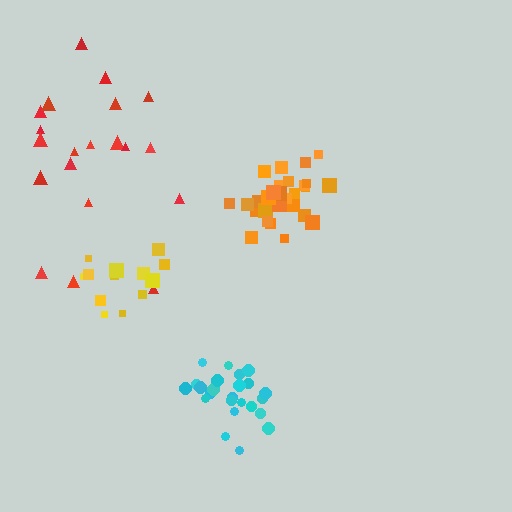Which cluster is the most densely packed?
Orange.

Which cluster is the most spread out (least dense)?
Red.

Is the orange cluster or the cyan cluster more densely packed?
Orange.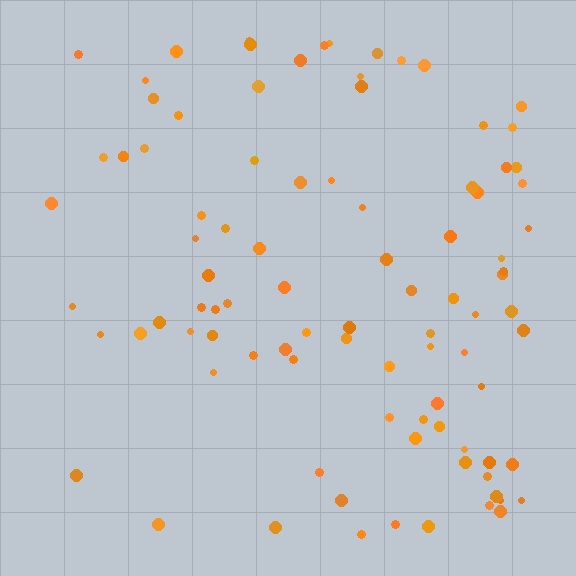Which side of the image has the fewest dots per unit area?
The left.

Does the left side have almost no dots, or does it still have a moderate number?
Still a moderate number, just noticeably fewer than the right.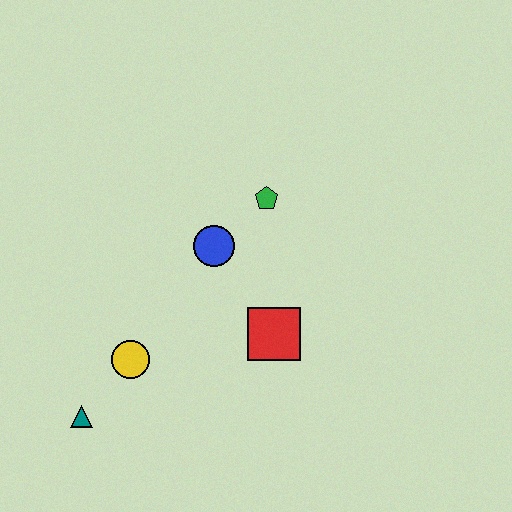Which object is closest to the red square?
The blue circle is closest to the red square.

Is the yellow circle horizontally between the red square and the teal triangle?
Yes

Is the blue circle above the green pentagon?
No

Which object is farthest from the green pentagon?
The teal triangle is farthest from the green pentagon.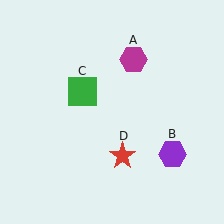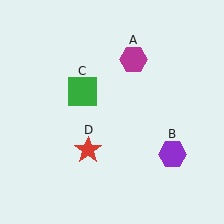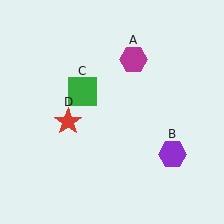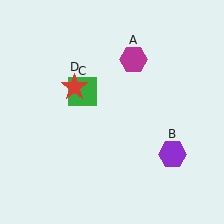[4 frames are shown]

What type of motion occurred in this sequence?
The red star (object D) rotated clockwise around the center of the scene.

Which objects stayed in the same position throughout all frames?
Magenta hexagon (object A) and purple hexagon (object B) and green square (object C) remained stationary.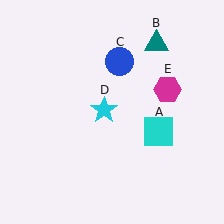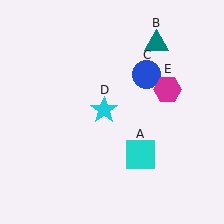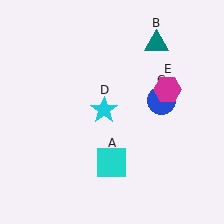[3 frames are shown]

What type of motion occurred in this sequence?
The cyan square (object A), blue circle (object C) rotated clockwise around the center of the scene.